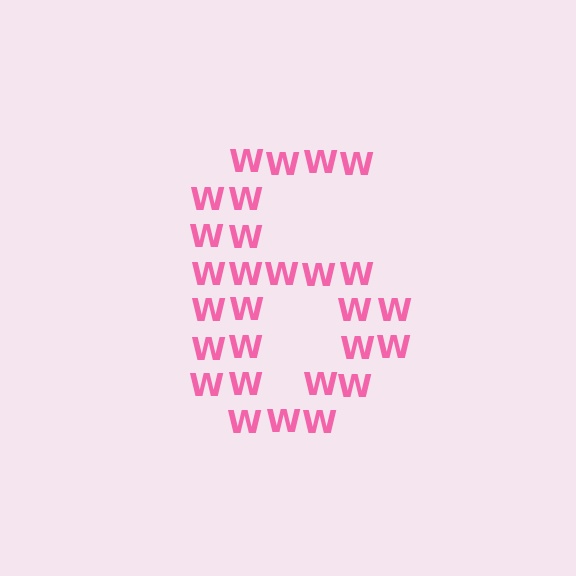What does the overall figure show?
The overall figure shows the digit 6.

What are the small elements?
The small elements are letter W's.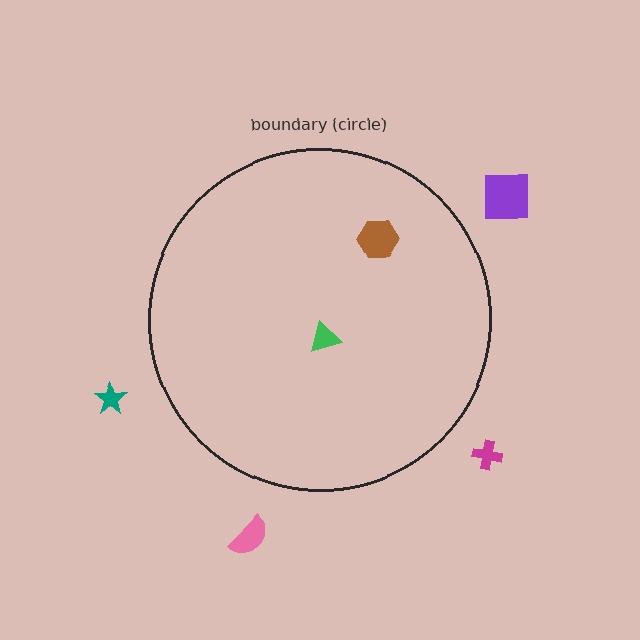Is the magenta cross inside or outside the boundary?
Outside.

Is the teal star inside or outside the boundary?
Outside.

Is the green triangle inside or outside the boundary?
Inside.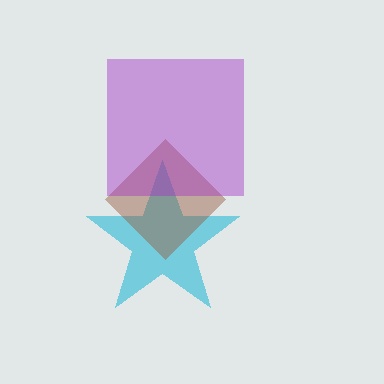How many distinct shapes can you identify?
There are 3 distinct shapes: a cyan star, a brown diamond, a purple square.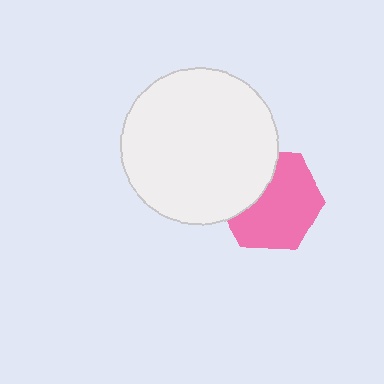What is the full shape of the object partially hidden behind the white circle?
The partially hidden object is a pink hexagon.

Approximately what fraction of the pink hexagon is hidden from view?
Roughly 32% of the pink hexagon is hidden behind the white circle.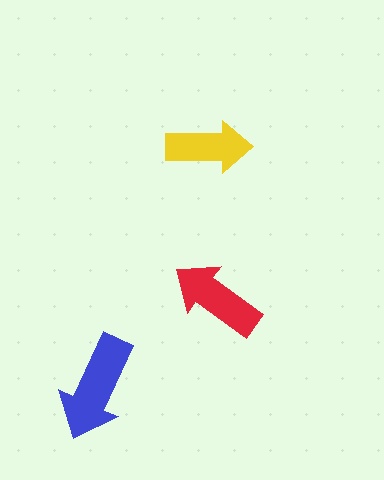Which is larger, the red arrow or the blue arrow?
The blue one.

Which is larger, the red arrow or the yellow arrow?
The red one.